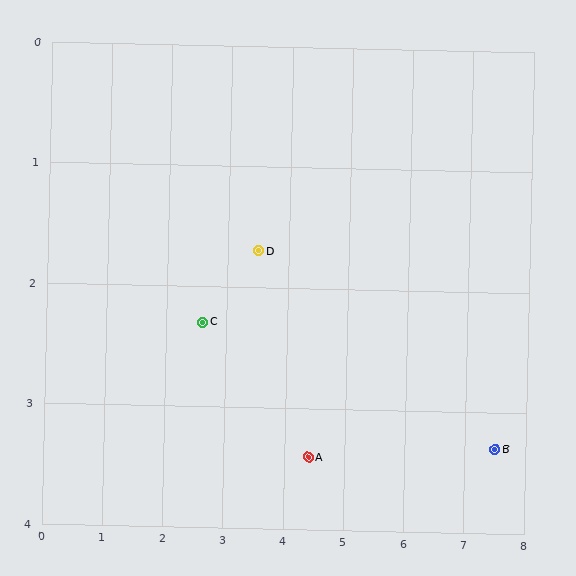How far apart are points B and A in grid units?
Points B and A are about 3.1 grid units apart.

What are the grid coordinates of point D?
Point D is at approximately (3.5, 1.7).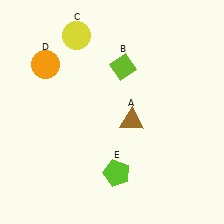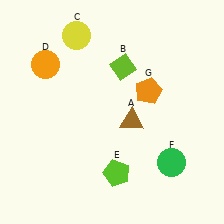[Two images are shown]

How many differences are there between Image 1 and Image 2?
There are 2 differences between the two images.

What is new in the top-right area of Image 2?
An orange pentagon (G) was added in the top-right area of Image 2.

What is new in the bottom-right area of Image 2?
A green circle (F) was added in the bottom-right area of Image 2.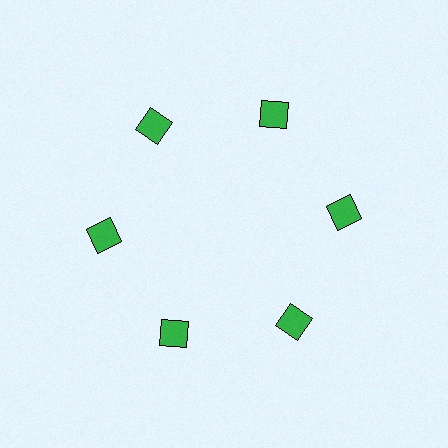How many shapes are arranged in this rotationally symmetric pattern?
There are 6 shapes, arranged in 6 groups of 1.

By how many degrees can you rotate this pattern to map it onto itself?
The pattern maps onto itself every 60 degrees of rotation.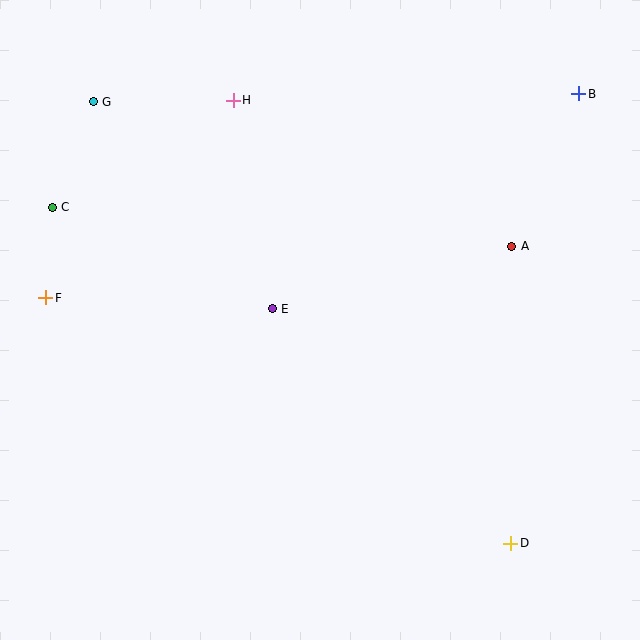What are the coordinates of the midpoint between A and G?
The midpoint between A and G is at (303, 174).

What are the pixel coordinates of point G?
Point G is at (93, 102).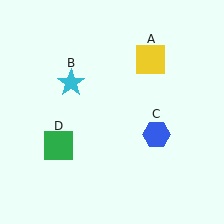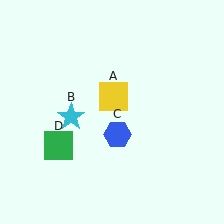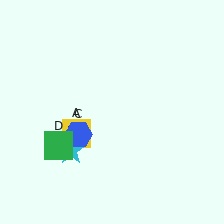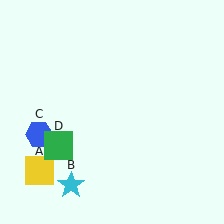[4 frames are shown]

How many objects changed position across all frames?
3 objects changed position: yellow square (object A), cyan star (object B), blue hexagon (object C).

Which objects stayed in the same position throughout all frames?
Green square (object D) remained stationary.